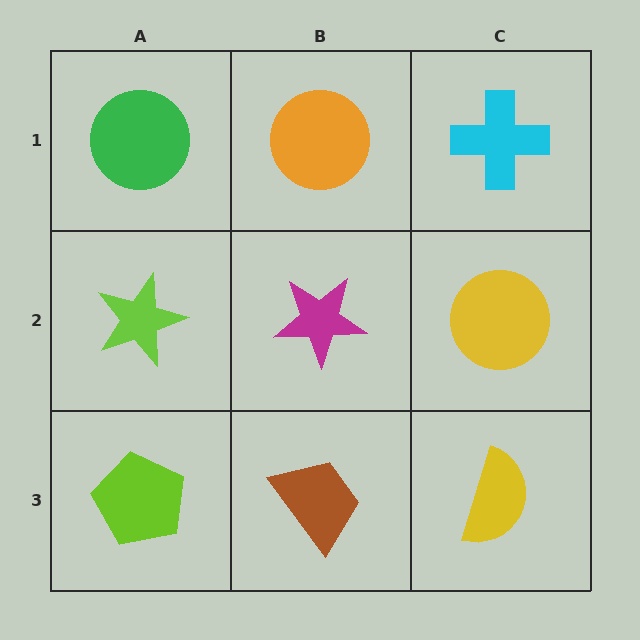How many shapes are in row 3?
3 shapes.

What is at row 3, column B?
A brown trapezoid.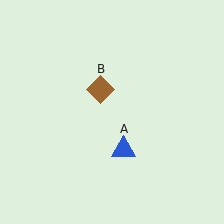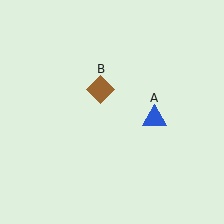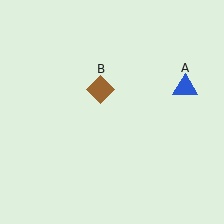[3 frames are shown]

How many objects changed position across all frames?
1 object changed position: blue triangle (object A).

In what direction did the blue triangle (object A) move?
The blue triangle (object A) moved up and to the right.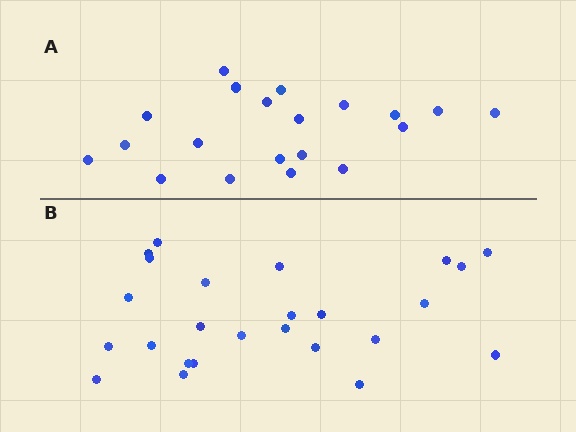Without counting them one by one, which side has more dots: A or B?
Region B (the bottom region) has more dots.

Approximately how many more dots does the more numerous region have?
Region B has about 5 more dots than region A.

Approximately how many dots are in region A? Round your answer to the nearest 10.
About 20 dots.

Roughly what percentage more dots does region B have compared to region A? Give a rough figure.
About 25% more.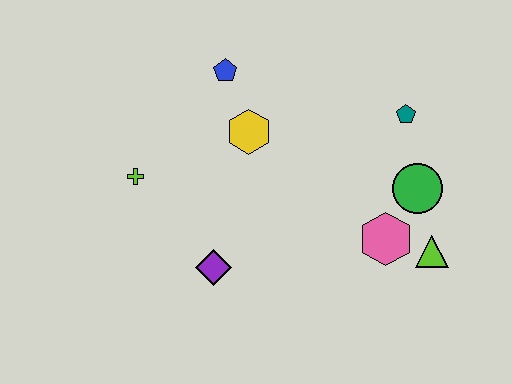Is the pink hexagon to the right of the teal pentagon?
No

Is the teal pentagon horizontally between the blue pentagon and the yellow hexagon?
No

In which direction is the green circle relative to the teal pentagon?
The green circle is below the teal pentagon.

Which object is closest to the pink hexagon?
The lime triangle is closest to the pink hexagon.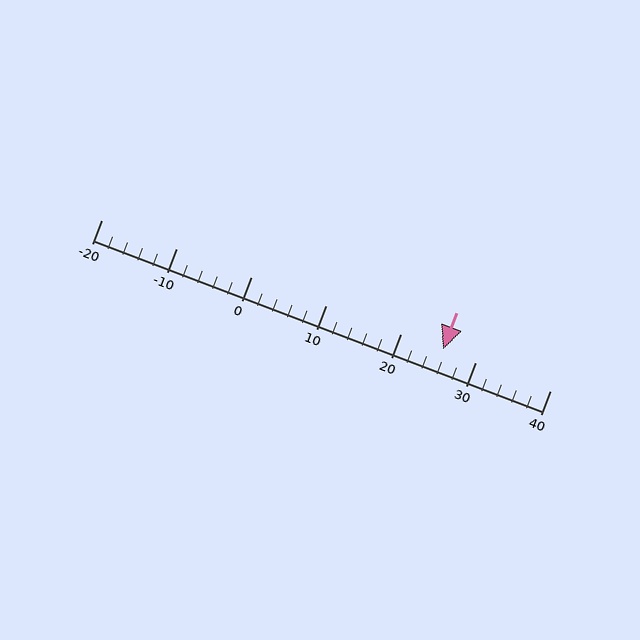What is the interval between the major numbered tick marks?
The major tick marks are spaced 10 units apart.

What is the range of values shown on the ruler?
The ruler shows values from -20 to 40.